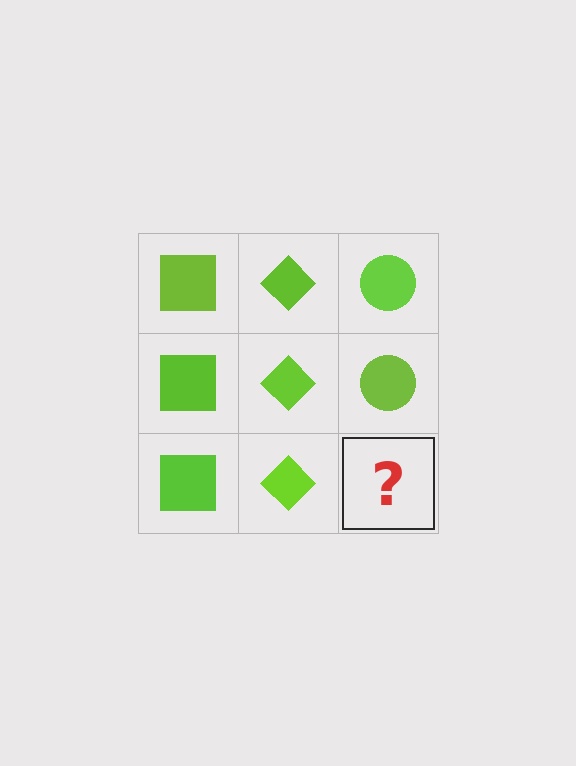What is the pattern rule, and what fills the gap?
The rule is that each column has a consistent shape. The gap should be filled with a lime circle.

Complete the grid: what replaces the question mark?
The question mark should be replaced with a lime circle.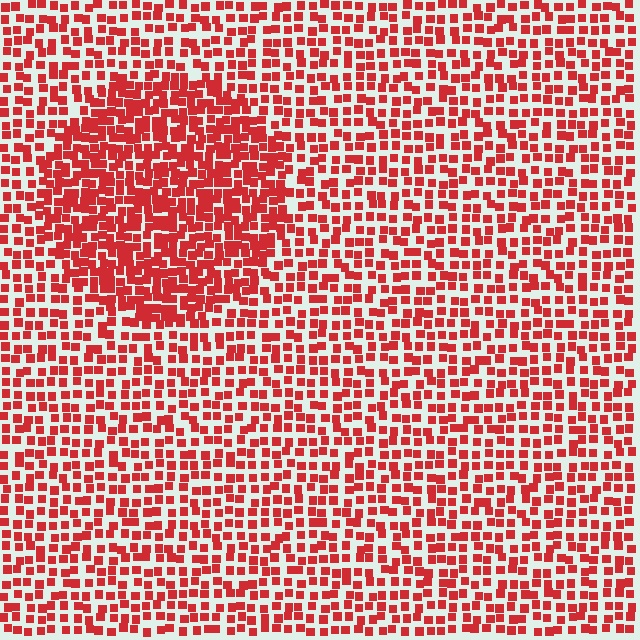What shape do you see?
I see a circle.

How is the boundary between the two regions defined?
The boundary is defined by a change in element density (approximately 1.7x ratio). All elements are the same color, size, and shape.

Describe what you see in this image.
The image contains small red elements arranged at two different densities. A circle-shaped region is visible where the elements are more densely packed than the surrounding area.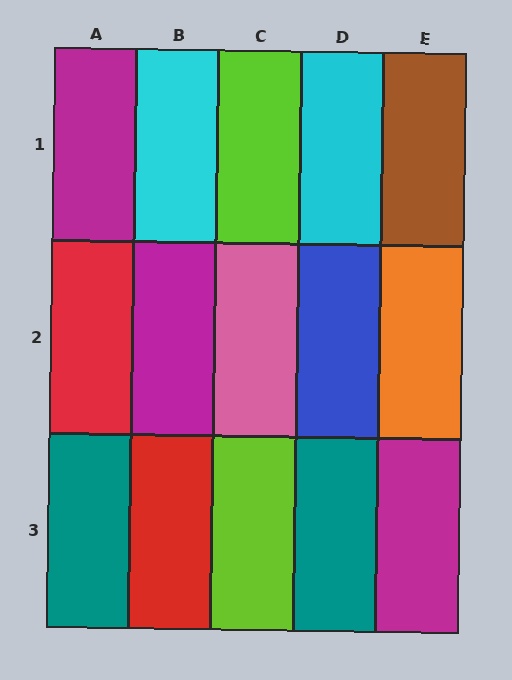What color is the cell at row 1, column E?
Brown.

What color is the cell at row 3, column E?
Magenta.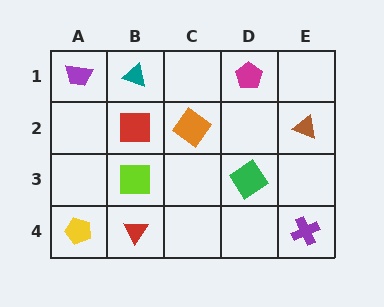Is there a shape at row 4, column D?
No, that cell is empty.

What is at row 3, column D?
A green diamond.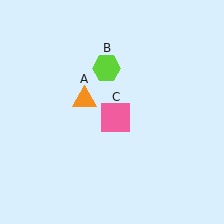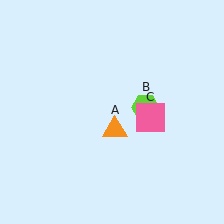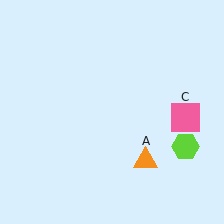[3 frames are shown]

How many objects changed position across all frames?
3 objects changed position: orange triangle (object A), lime hexagon (object B), pink square (object C).